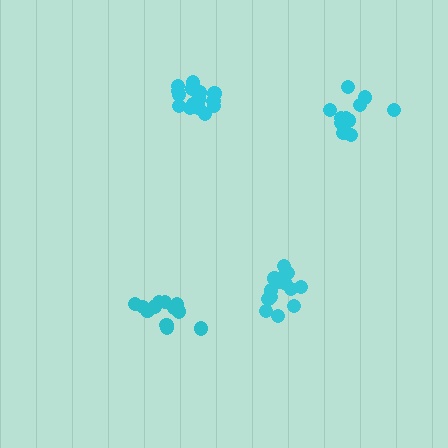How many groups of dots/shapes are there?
There are 4 groups.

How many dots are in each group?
Group 1: 14 dots, Group 2: 11 dots, Group 3: 15 dots, Group 4: 12 dots (52 total).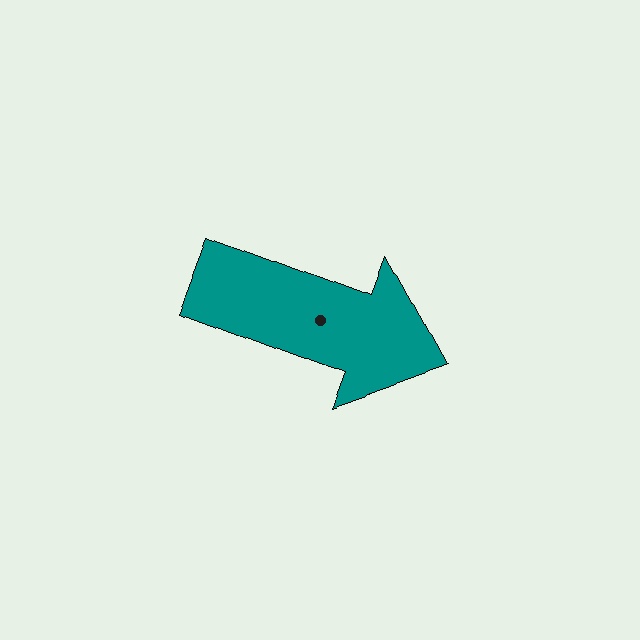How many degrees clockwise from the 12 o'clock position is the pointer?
Approximately 111 degrees.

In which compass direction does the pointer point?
East.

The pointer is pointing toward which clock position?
Roughly 4 o'clock.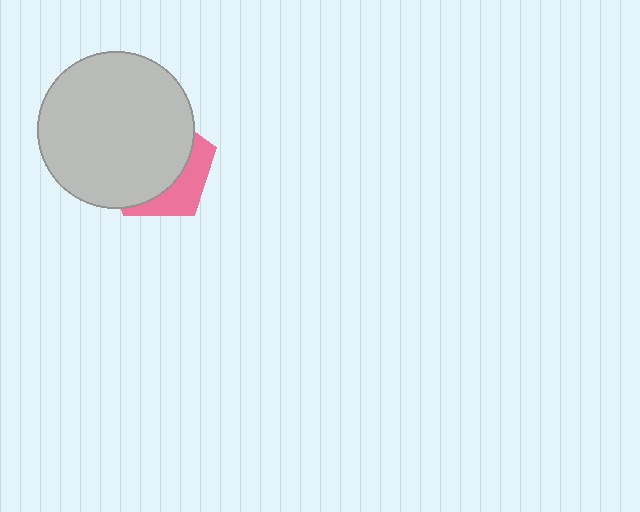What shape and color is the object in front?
The object in front is a light gray circle.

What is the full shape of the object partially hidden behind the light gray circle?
The partially hidden object is a pink pentagon.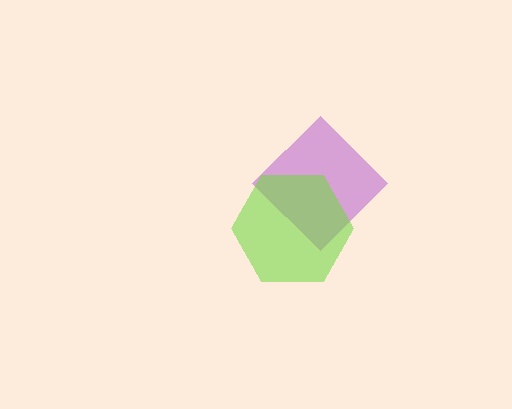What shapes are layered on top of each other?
The layered shapes are: a purple diamond, a lime hexagon.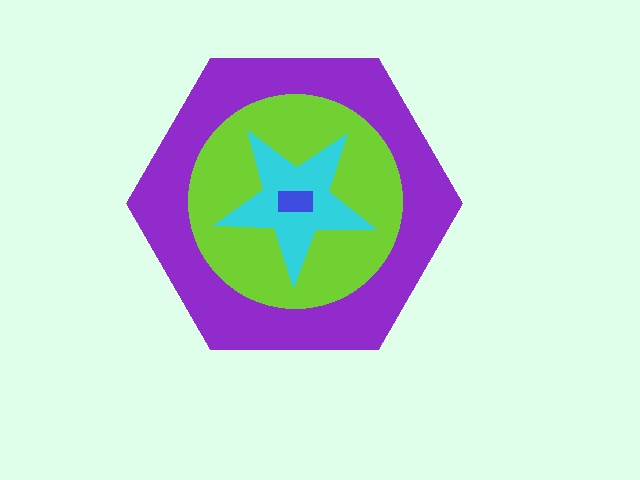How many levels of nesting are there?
4.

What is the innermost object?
The blue rectangle.